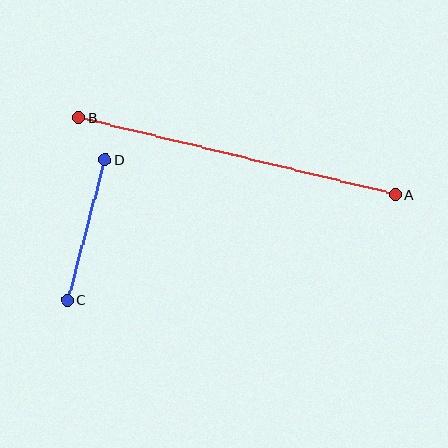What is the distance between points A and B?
The distance is approximately 325 pixels.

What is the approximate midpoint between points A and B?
The midpoint is at approximately (237, 156) pixels.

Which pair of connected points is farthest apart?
Points A and B are farthest apart.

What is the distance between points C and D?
The distance is approximately 145 pixels.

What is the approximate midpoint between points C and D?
The midpoint is at approximately (86, 230) pixels.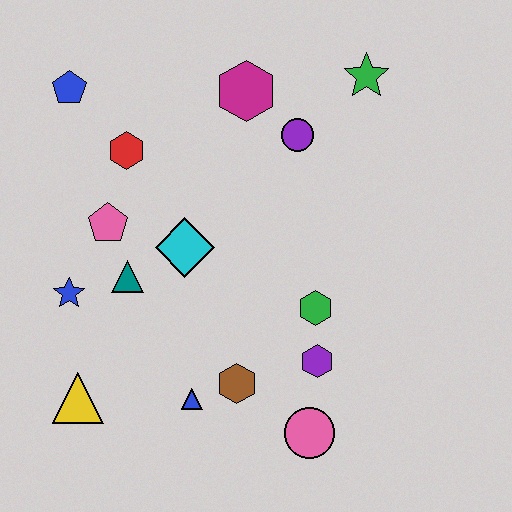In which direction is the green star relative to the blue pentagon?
The green star is to the right of the blue pentagon.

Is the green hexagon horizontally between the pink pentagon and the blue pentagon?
No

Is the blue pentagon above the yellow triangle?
Yes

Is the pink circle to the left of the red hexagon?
No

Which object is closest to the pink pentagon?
The teal triangle is closest to the pink pentagon.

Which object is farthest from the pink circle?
The blue pentagon is farthest from the pink circle.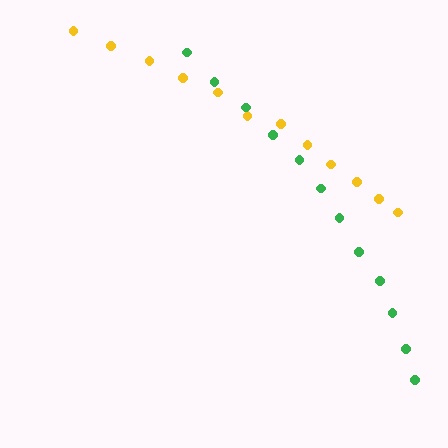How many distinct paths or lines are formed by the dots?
There are 2 distinct paths.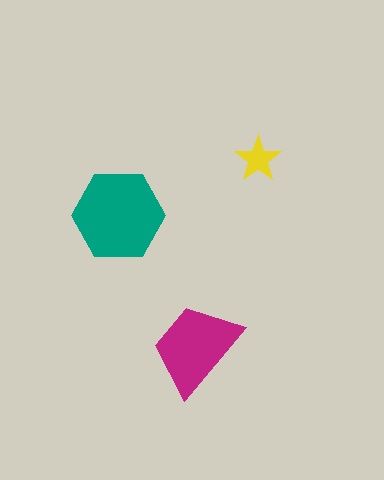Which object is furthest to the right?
The yellow star is rightmost.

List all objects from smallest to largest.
The yellow star, the magenta trapezoid, the teal hexagon.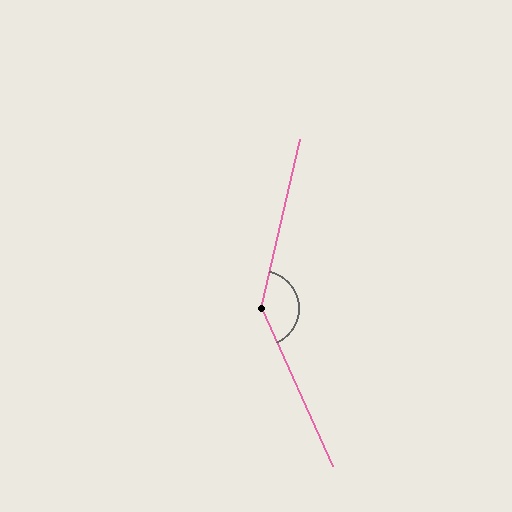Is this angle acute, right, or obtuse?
It is obtuse.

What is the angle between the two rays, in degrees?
Approximately 143 degrees.